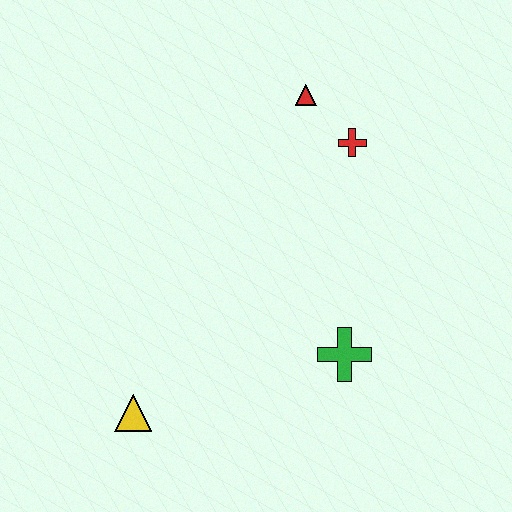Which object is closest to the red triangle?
The red cross is closest to the red triangle.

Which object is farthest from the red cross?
The yellow triangle is farthest from the red cross.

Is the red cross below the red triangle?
Yes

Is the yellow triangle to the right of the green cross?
No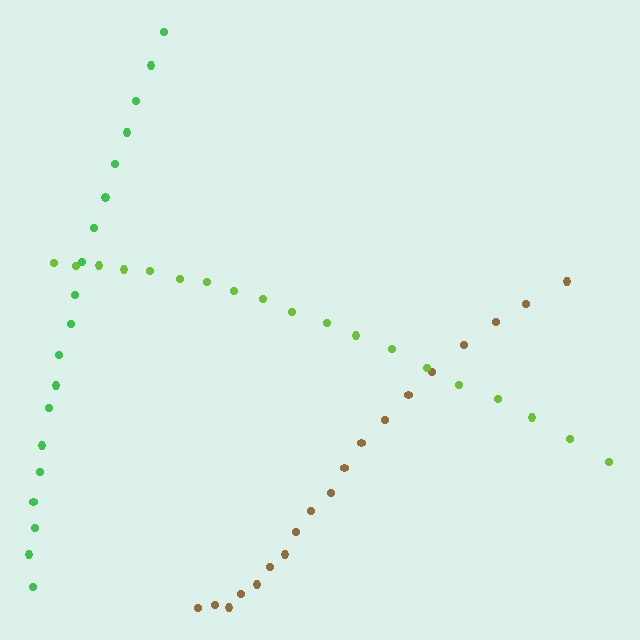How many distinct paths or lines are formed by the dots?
There are 3 distinct paths.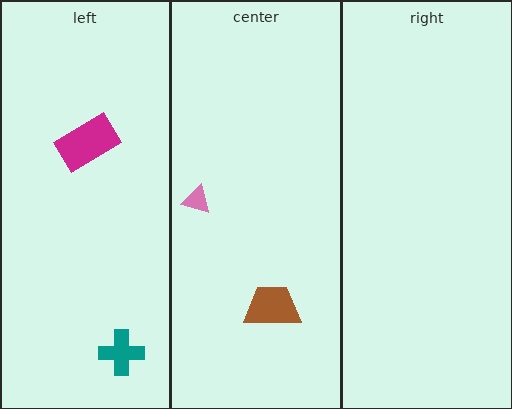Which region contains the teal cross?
The left region.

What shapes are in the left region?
The magenta rectangle, the teal cross.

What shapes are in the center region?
The brown trapezoid, the pink triangle.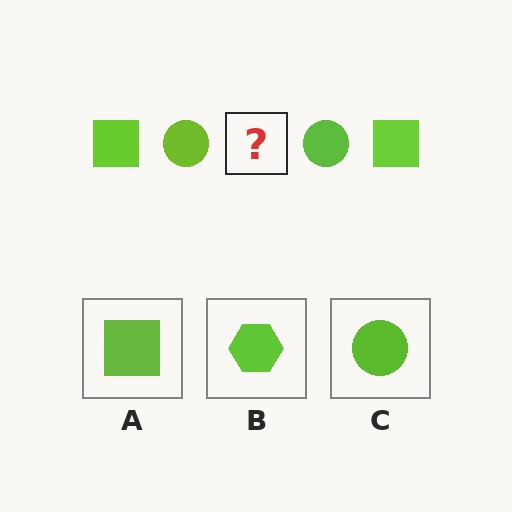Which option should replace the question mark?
Option A.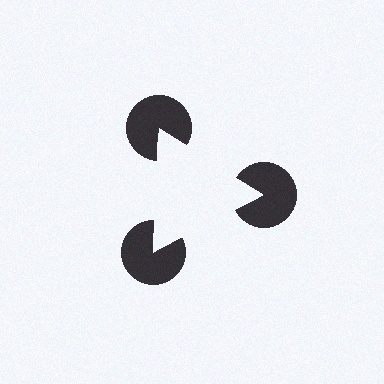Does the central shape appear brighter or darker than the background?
It typically appears slightly brighter than the background, even though no actual brightness change is drawn.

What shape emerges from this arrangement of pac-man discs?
An illusory triangle — its edges are inferred from the aligned wedge cuts in the pac-man discs, not physically drawn.